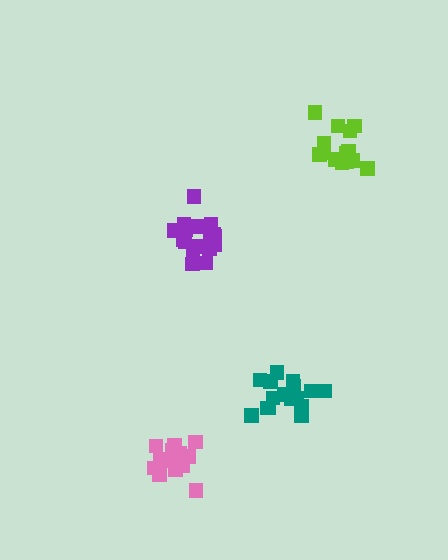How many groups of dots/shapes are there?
There are 4 groups.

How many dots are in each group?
Group 1: 14 dots, Group 2: 15 dots, Group 3: 18 dots, Group 4: 16 dots (63 total).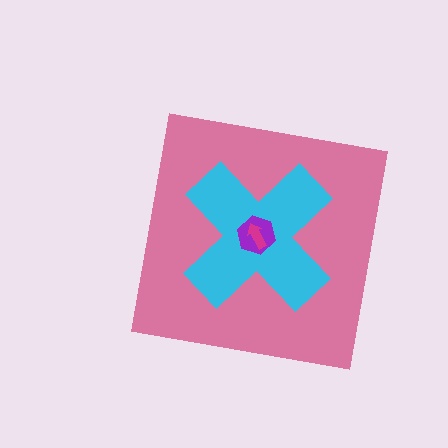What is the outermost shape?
The pink square.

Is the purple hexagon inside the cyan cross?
Yes.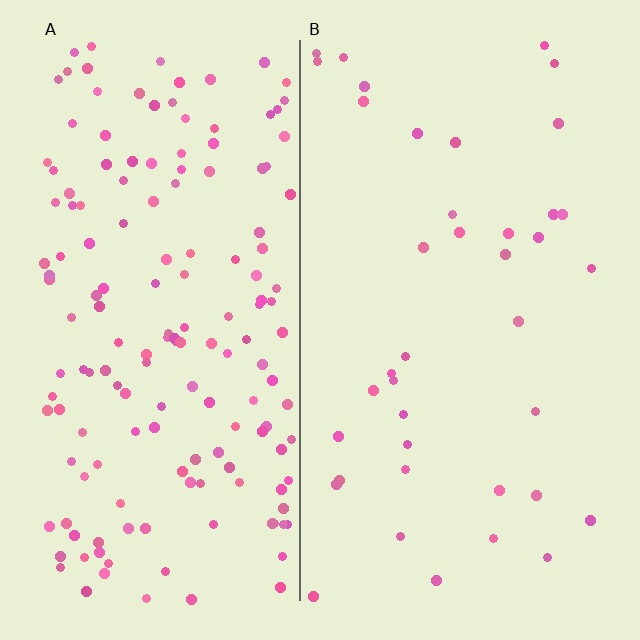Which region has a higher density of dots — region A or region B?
A (the left).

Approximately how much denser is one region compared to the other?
Approximately 4.1× — region A over region B.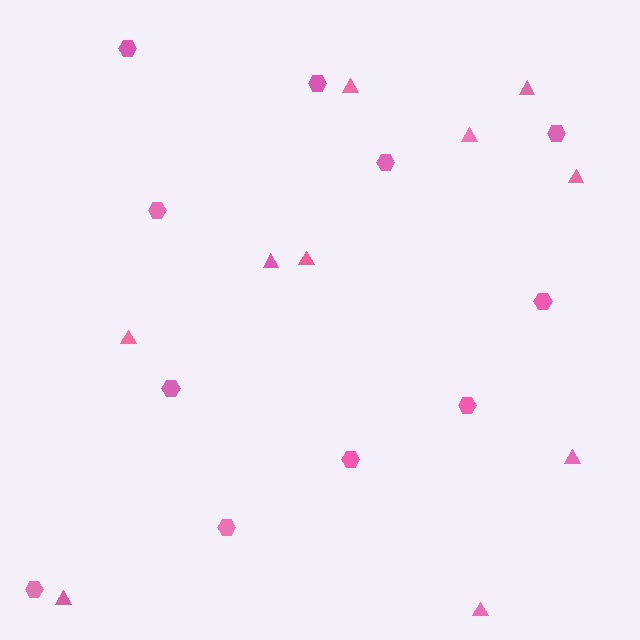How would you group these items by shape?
There are 2 groups: one group of hexagons (11) and one group of triangles (10).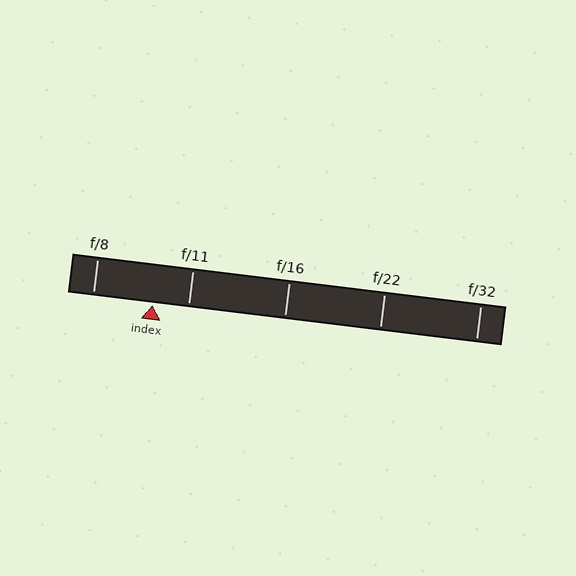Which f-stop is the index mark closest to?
The index mark is closest to f/11.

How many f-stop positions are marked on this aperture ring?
There are 5 f-stop positions marked.